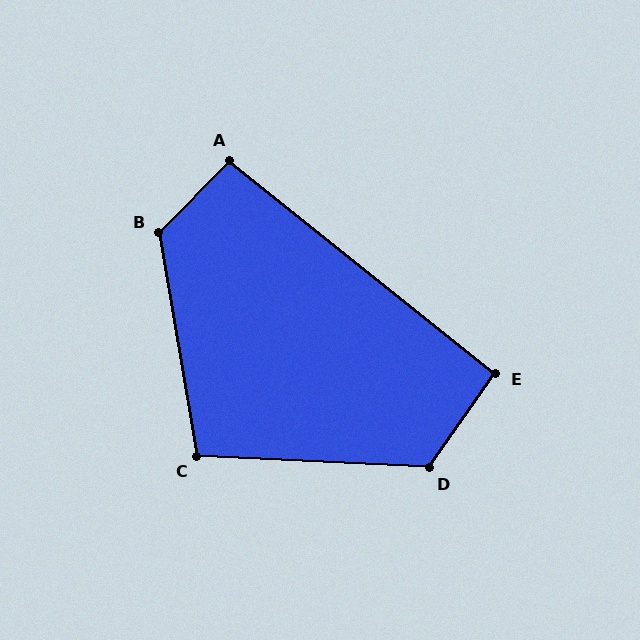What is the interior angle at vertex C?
Approximately 102 degrees (obtuse).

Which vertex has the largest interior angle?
B, at approximately 126 degrees.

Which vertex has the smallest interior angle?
E, at approximately 94 degrees.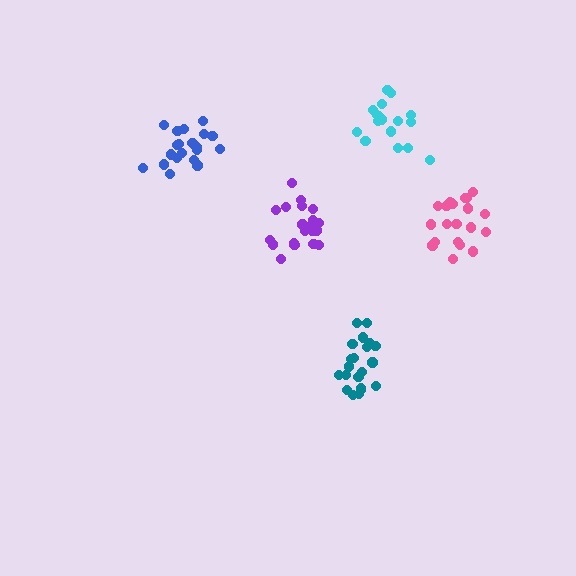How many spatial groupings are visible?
There are 5 spatial groupings.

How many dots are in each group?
Group 1: 21 dots, Group 2: 21 dots, Group 3: 20 dots, Group 4: 18 dots, Group 5: 21 dots (101 total).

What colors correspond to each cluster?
The clusters are colored: purple, teal, blue, cyan, pink.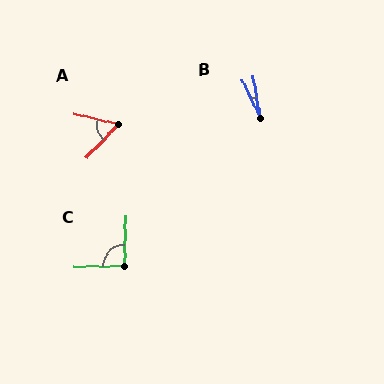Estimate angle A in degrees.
Approximately 60 degrees.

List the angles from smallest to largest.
B (15°), A (60°), C (92°).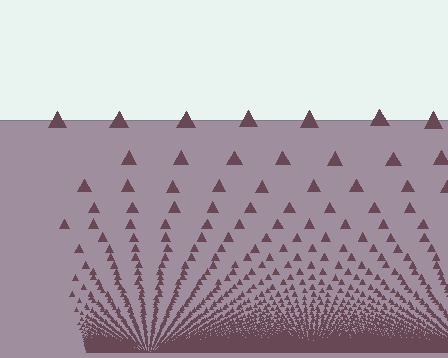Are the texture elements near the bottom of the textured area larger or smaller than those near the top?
Smaller. The gradient is inverted — elements near the bottom are smaller and denser.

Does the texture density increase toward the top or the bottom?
Density increases toward the bottom.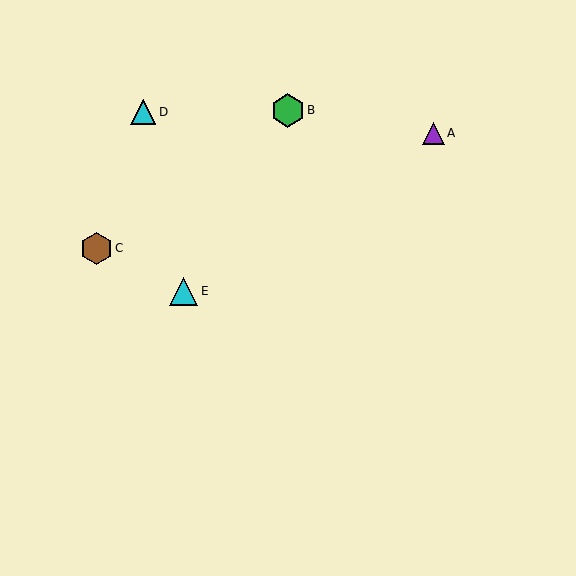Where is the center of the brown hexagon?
The center of the brown hexagon is at (96, 248).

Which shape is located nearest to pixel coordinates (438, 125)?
The purple triangle (labeled A) at (433, 133) is nearest to that location.